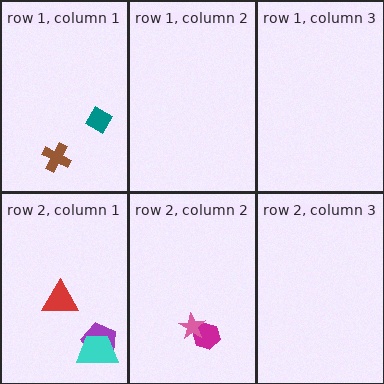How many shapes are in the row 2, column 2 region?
2.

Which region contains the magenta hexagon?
The row 2, column 2 region.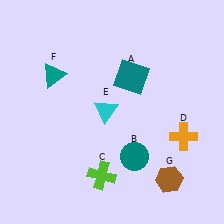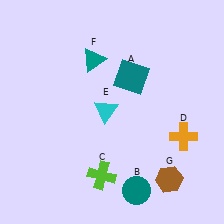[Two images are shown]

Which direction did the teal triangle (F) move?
The teal triangle (F) moved right.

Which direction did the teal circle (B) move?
The teal circle (B) moved down.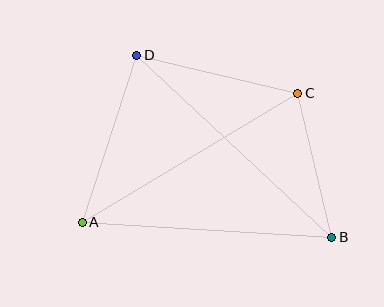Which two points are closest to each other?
Points B and C are closest to each other.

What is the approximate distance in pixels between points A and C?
The distance between A and C is approximately 251 pixels.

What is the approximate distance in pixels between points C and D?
The distance between C and D is approximately 165 pixels.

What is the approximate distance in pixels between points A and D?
The distance between A and D is approximately 176 pixels.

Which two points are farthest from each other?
Points B and D are farthest from each other.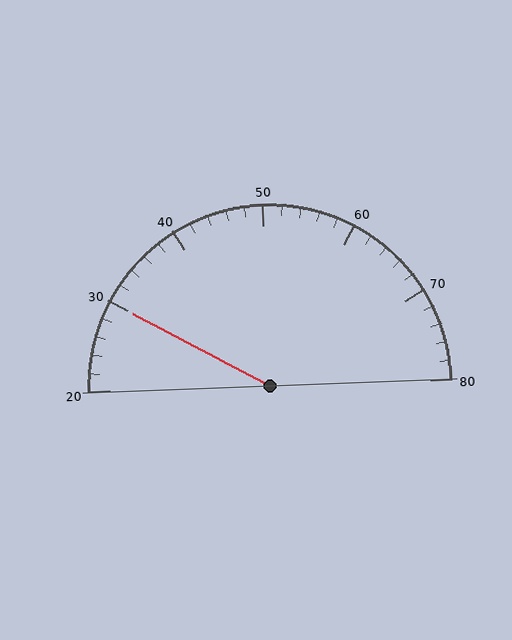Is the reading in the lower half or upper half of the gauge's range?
The reading is in the lower half of the range (20 to 80).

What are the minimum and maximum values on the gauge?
The gauge ranges from 20 to 80.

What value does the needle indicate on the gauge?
The needle indicates approximately 30.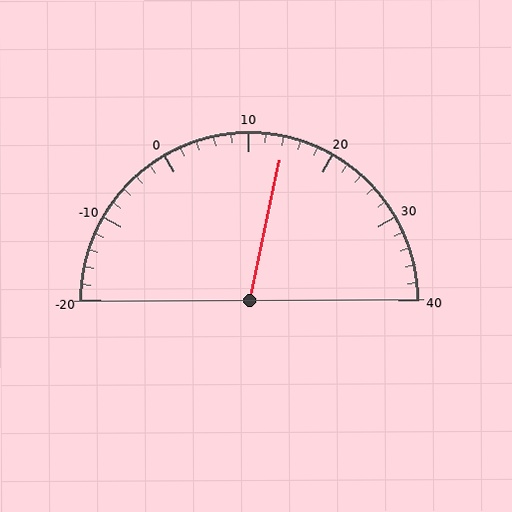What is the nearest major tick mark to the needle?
The nearest major tick mark is 10.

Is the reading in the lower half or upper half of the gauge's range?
The reading is in the upper half of the range (-20 to 40).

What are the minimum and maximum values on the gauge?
The gauge ranges from -20 to 40.